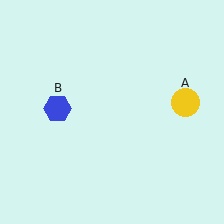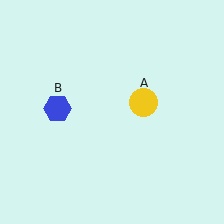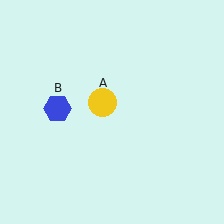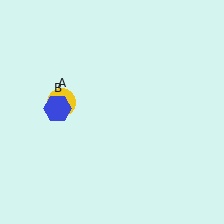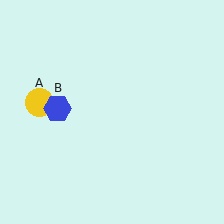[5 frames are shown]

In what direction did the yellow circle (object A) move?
The yellow circle (object A) moved left.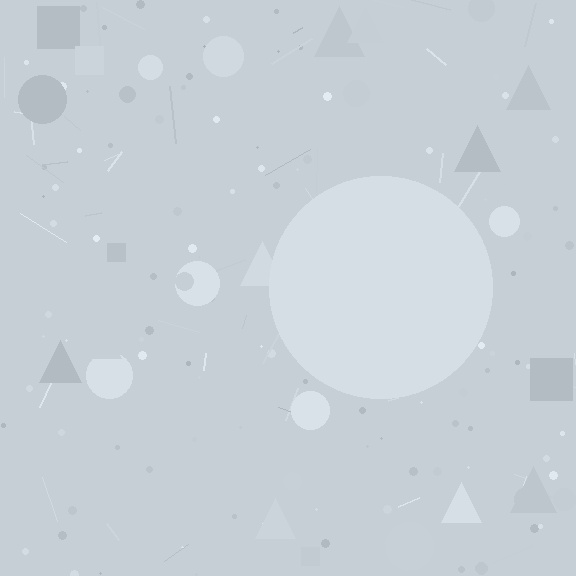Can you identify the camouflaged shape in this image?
The camouflaged shape is a circle.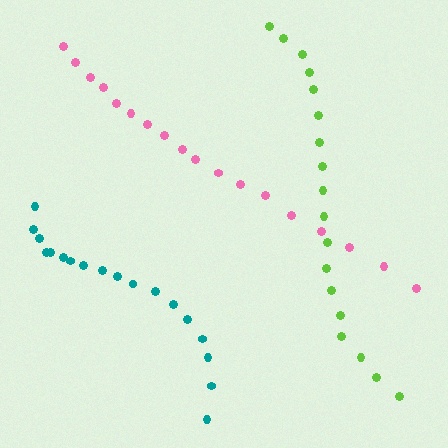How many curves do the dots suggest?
There are 3 distinct paths.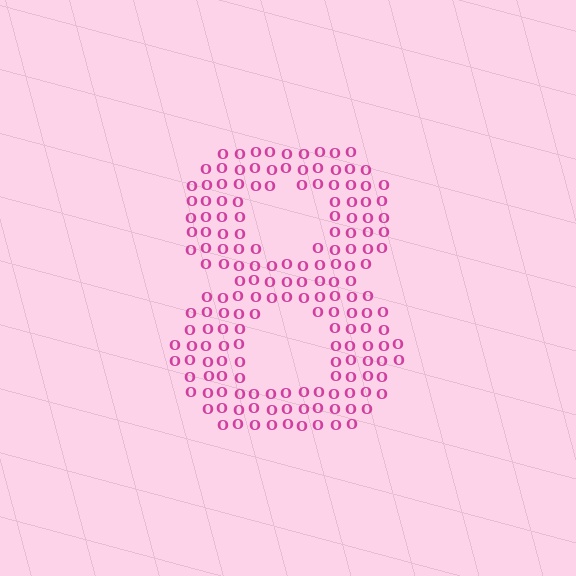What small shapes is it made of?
It is made of small letter O's.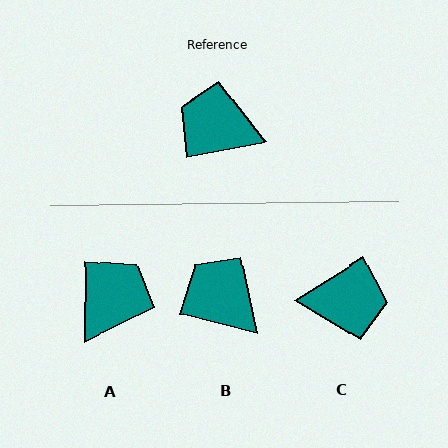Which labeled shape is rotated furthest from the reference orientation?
C, about 159 degrees away.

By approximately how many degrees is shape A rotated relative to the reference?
Approximately 101 degrees clockwise.